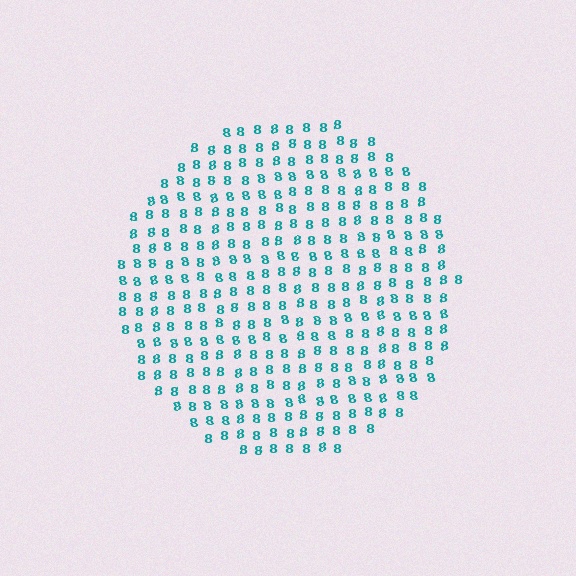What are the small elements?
The small elements are digit 8's.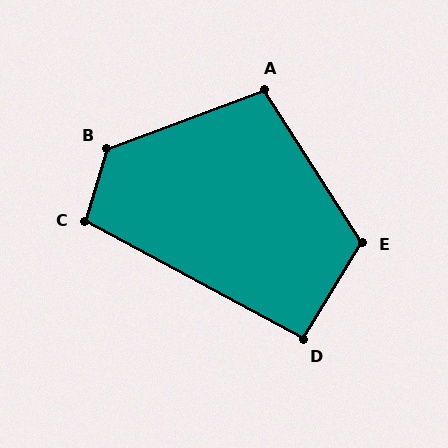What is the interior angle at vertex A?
Approximately 103 degrees (obtuse).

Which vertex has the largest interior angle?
B, at approximately 127 degrees.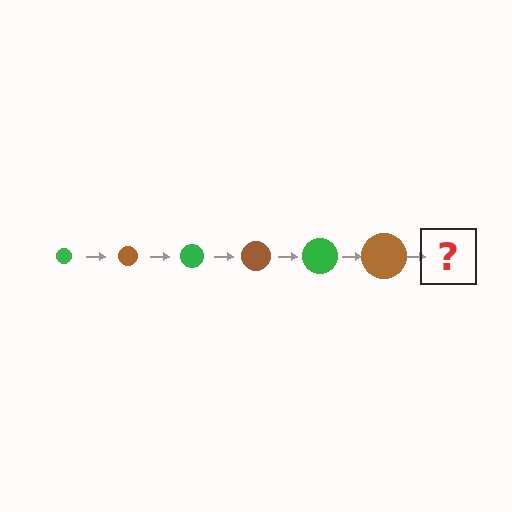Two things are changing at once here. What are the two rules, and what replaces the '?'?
The two rules are that the circle grows larger each step and the color cycles through green and brown. The '?' should be a green circle, larger than the previous one.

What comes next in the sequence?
The next element should be a green circle, larger than the previous one.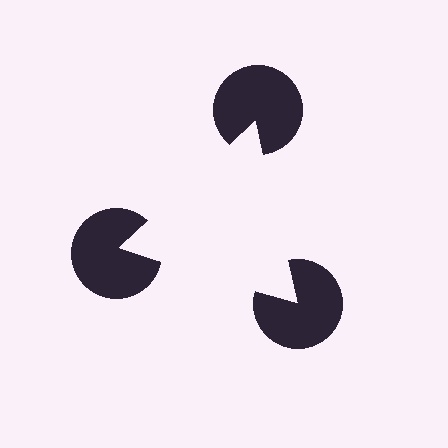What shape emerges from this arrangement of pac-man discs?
An illusory triangle — its edges are inferred from the aligned wedge cuts in the pac-man discs, not physically drawn.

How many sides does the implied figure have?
3 sides.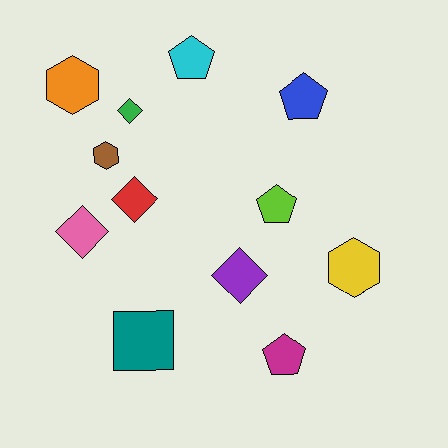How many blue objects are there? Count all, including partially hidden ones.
There is 1 blue object.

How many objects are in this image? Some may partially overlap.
There are 12 objects.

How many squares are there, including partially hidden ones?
There is 1 square.